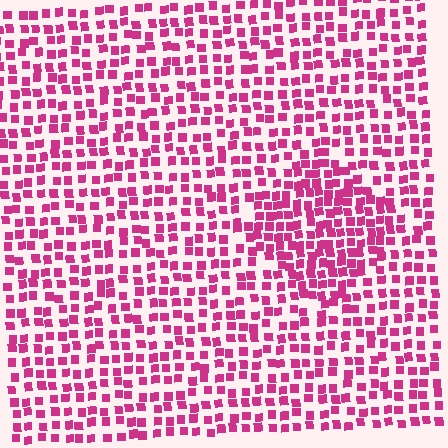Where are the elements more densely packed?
The elements are more densely packed inside the diamond boundary.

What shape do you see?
I see a diamond.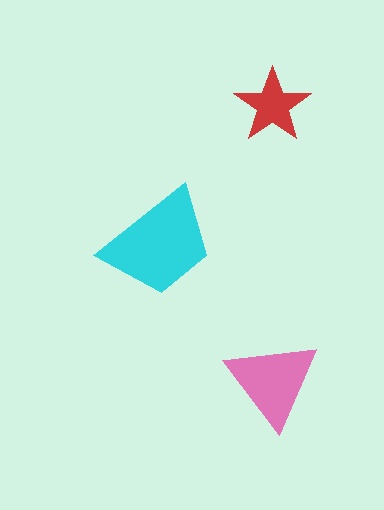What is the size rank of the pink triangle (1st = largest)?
2nd.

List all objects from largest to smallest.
The cyan trapezoid, the pink triangle, the red star.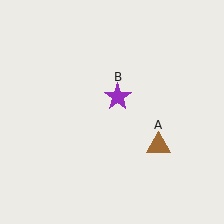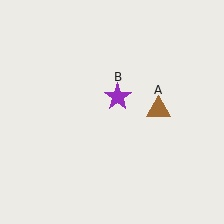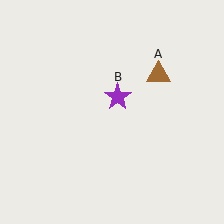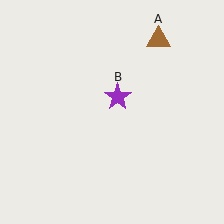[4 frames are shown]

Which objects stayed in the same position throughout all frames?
Purple star (object B) remained stationary.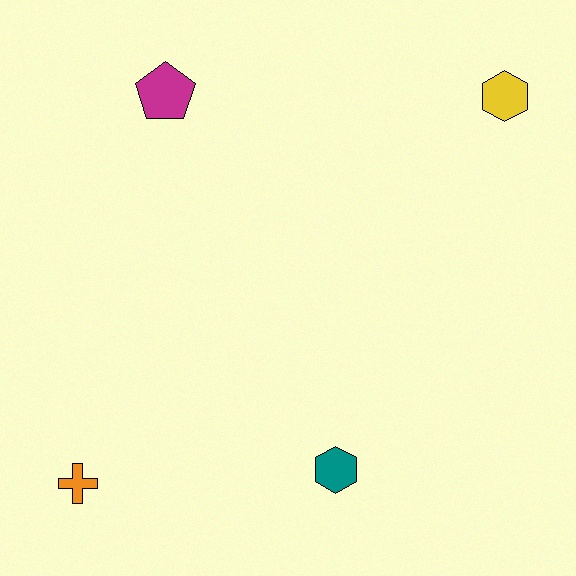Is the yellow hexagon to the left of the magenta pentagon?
No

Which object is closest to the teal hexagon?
The orange cross is closest to the teal hexagon.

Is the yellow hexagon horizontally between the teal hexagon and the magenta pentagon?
No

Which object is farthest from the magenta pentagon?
The teal hexagon is farthest from the magenta pentagon.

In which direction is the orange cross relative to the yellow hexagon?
The orange cross is to the left of the yellow hexagon.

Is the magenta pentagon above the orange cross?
Yes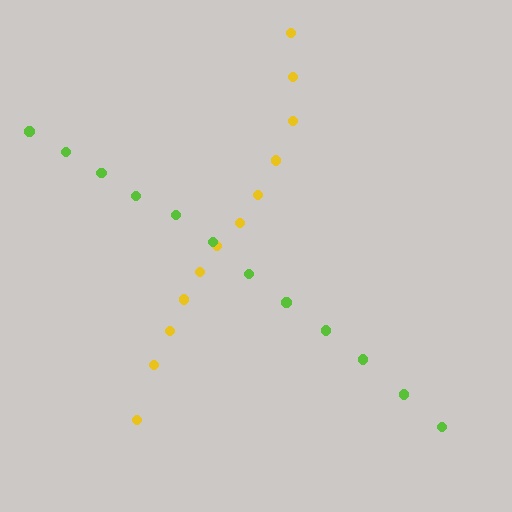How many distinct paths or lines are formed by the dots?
There are 2 distinct paths.